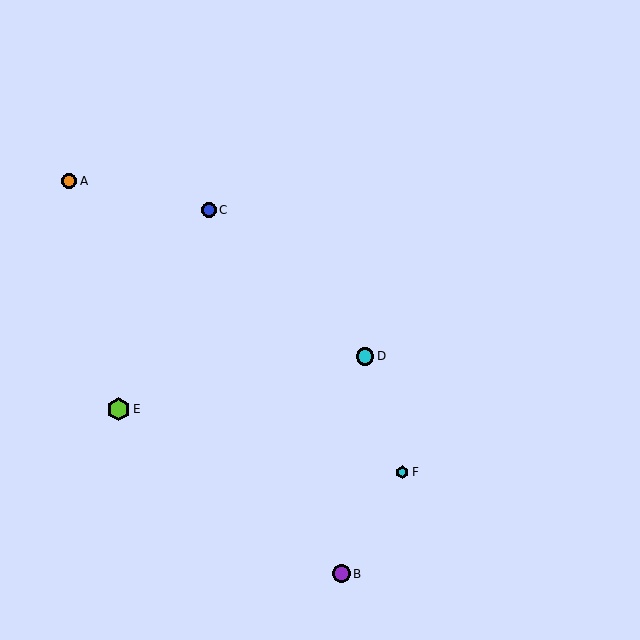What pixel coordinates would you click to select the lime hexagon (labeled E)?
Click at (119, 409) to select the lime hexagon E.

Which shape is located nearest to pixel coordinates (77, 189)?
The orange circle (labeled A) at (69, 181) is nearest to that location.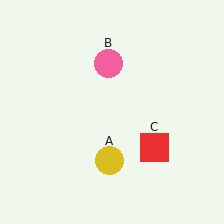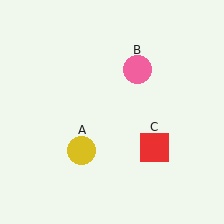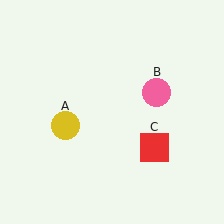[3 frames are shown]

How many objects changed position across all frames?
2 objects changed position: yellow circle (object A), pink circle (object B).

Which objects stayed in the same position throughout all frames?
Red square (object C) remained stationary.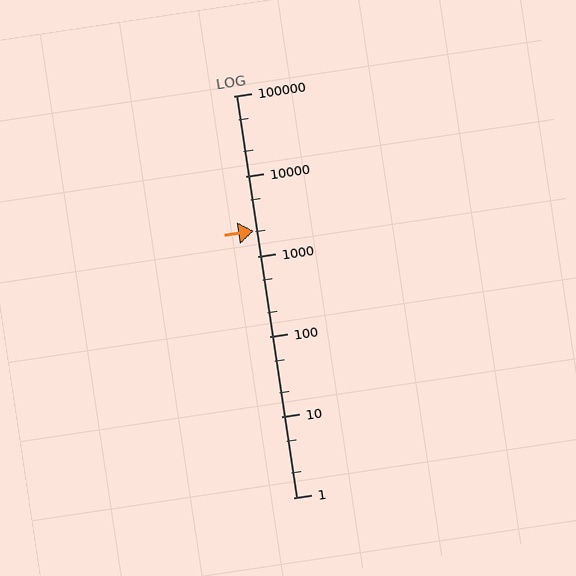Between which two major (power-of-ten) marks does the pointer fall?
The pointer is between 1000 and 10000.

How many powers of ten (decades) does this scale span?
The scale spans 5 decades, from 1 to 100000.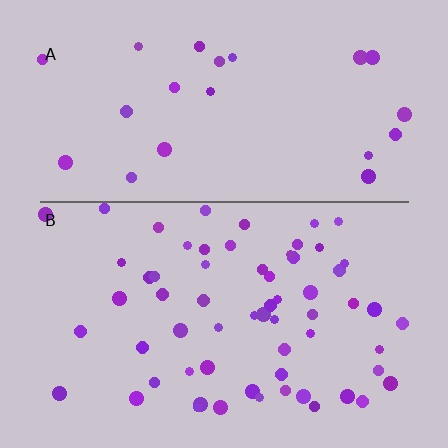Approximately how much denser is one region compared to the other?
Approximately 2.6× — region B over region A.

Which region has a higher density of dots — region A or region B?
B (the bottom).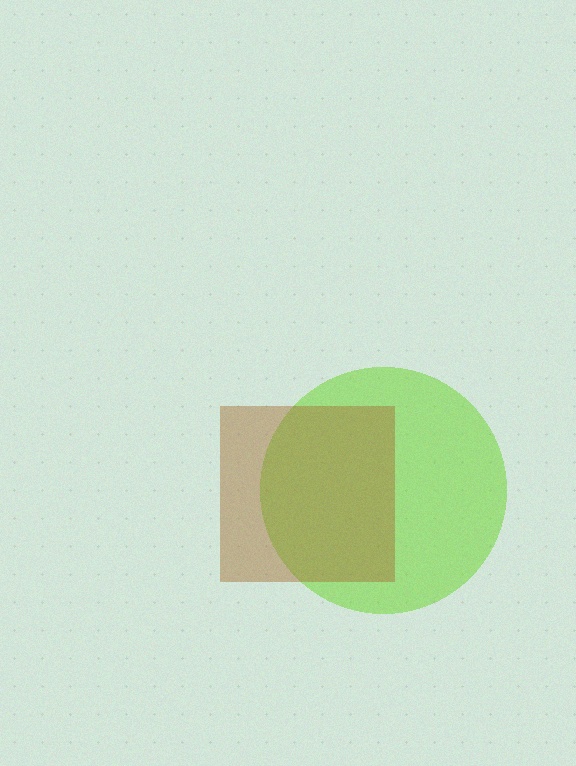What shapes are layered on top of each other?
The layered shapes are: a lime circle, a brown square.